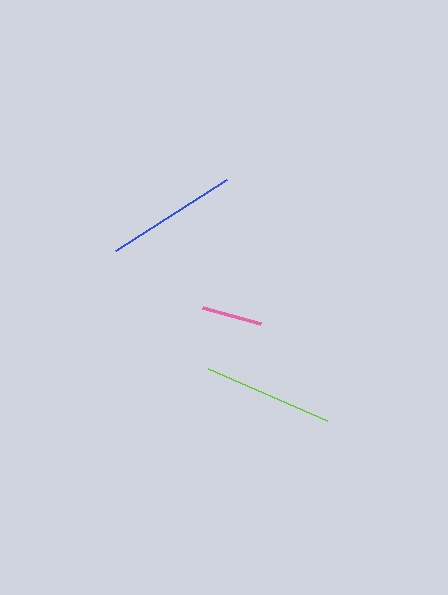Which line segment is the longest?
The blue line is the longest at approximately 133 pixels.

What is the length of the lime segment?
The lime segment is approximately 130 pixels long.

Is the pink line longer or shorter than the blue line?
The blue line is longer than the pink line.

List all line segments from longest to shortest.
From longest to shortest: blue, lime, pink.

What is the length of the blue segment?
The blue segment is approximately 133 pixels long.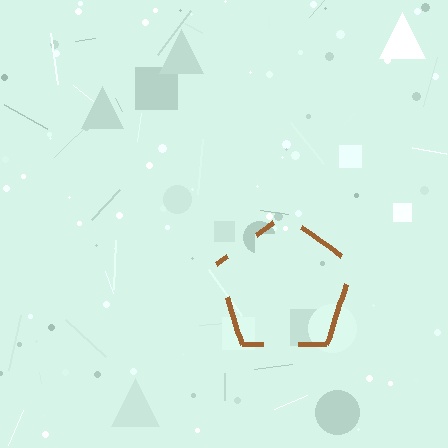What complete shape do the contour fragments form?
The contour fragments form a pentagon.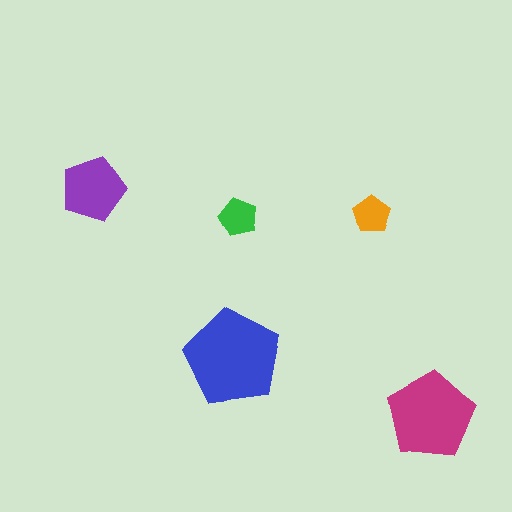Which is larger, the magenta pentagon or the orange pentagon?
The magenta one.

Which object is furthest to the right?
The magenta pentagon is rightmost.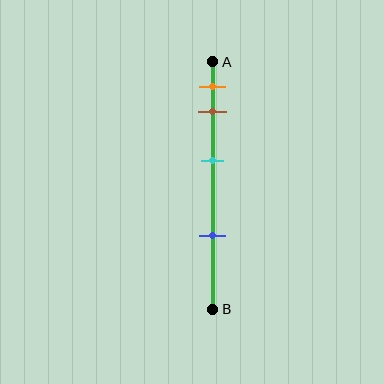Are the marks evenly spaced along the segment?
No, the marks are not evenly spaced.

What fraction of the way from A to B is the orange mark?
The orange mark is approximately 10% (0.1) of the way from A to B.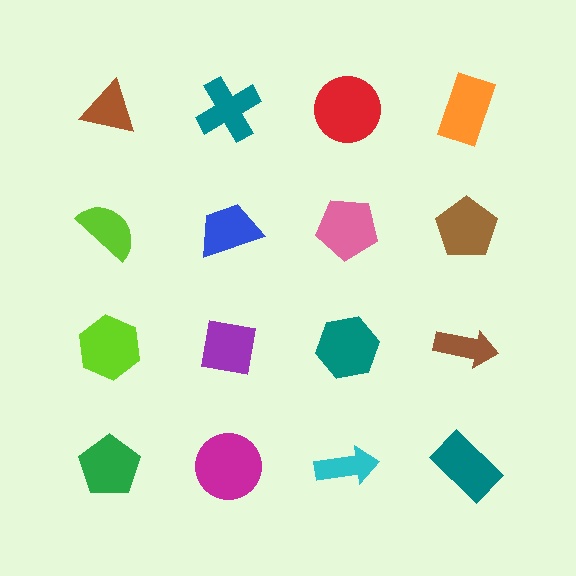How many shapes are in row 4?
4 shapes.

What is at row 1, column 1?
A brown triangle.